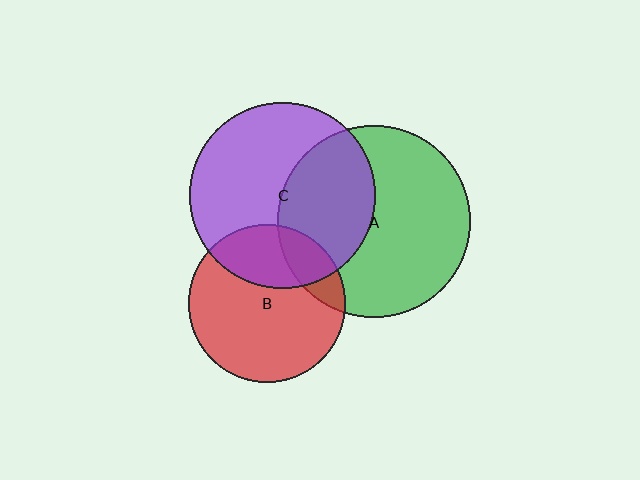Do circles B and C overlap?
Yes.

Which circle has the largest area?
Circle A (green).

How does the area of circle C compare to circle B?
Approximately 1.4 times.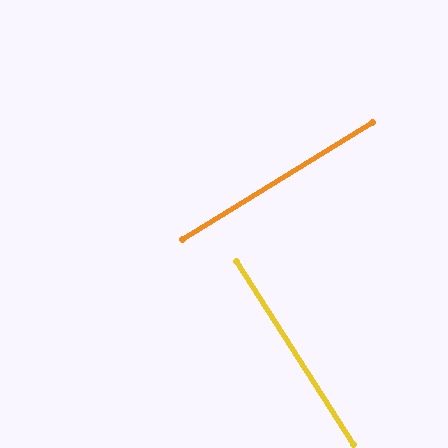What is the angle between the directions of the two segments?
Approximately 89 degrees.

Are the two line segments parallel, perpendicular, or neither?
Perpendicular — they meet at approximately 89°.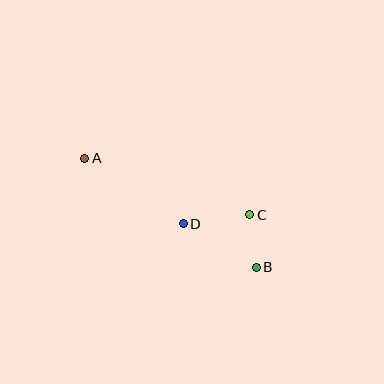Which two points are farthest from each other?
Points A and B are farthest from each other.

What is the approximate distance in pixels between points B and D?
The distance between B and D is approximately 85 pixels.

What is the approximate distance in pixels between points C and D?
The distance between C and D is approximately 67 pixels.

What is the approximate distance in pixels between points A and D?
The distance between A and D is approximately 118 pixels.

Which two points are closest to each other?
Points B and C are closest to each other.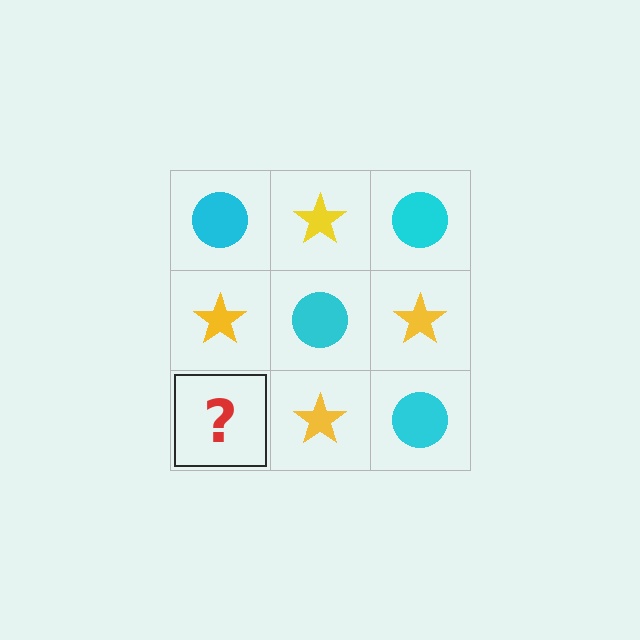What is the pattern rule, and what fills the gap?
The rule is that it alternates cyan circle and yellow star in a checkerboard pattern. The gap should be filled with a cyan circle.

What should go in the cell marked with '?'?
The missing cell should contain a cyan circle.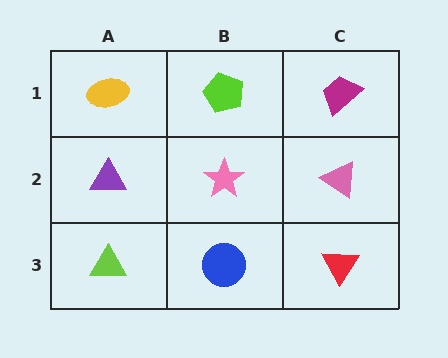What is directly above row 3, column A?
A purple triangle.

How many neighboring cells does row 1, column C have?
2.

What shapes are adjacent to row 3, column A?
A purple triangle (row 2, column A), a blue circle (row 3, column B).